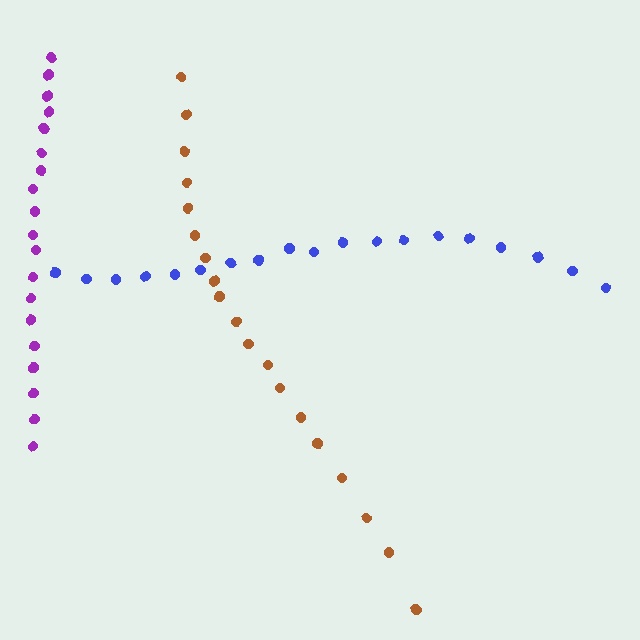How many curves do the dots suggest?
There are 3 distinct paths.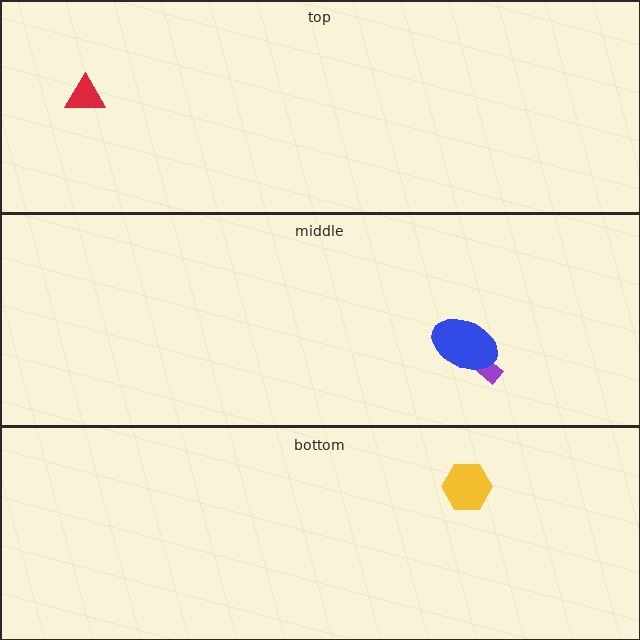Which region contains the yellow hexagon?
The bottom region.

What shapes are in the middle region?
The purple arrow, the blue ellipse.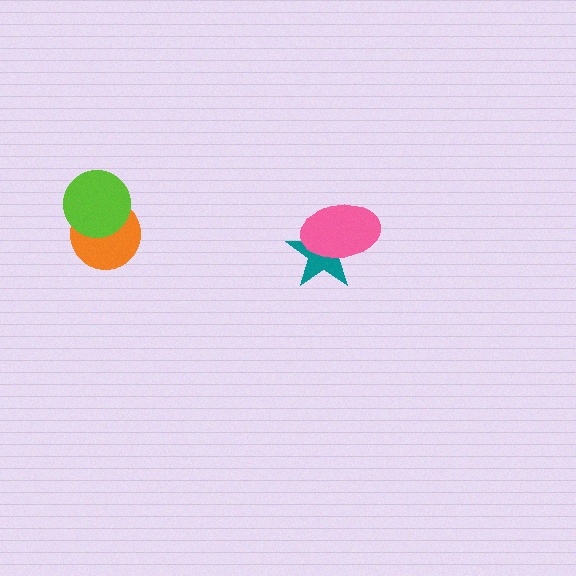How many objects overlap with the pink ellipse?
1 object overlaps with the pink ellipse.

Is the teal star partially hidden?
Yes, it is partially covered by another shape.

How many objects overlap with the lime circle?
1 object overlaps with the lime circle.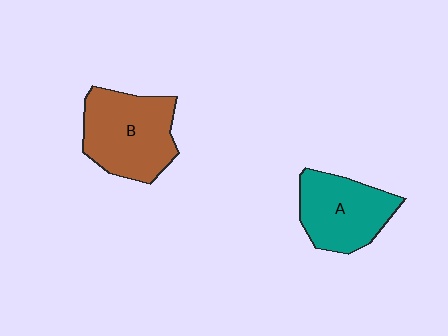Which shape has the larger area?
Shape B (brown).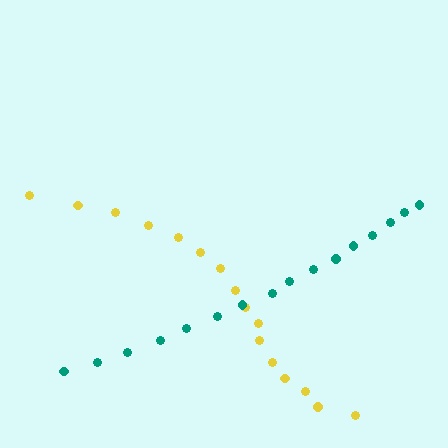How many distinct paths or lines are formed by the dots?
There are 2 distinct paths.